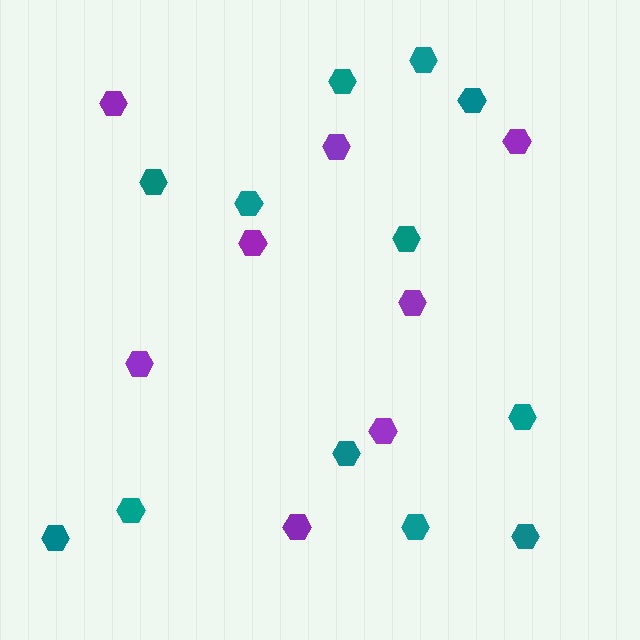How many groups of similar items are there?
There are 2 groups: one group of purple hexagons (8) and one group of teal hexagons (12).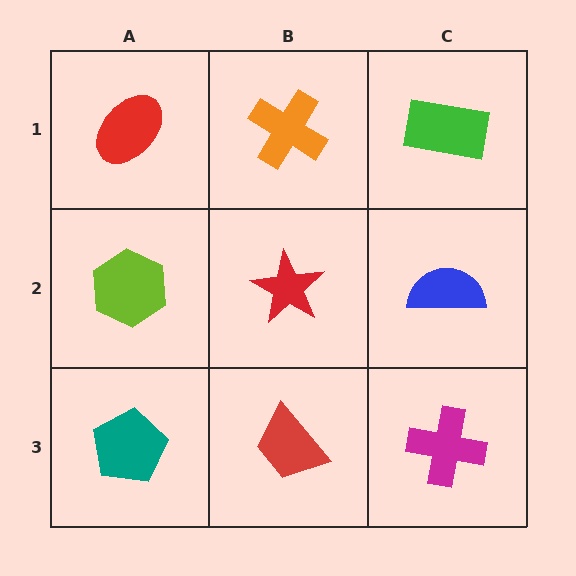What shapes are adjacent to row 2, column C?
A green rectangle (row 1, column C), a magenta cross (row 3, column C), a red star (row 2, column B).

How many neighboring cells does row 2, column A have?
3.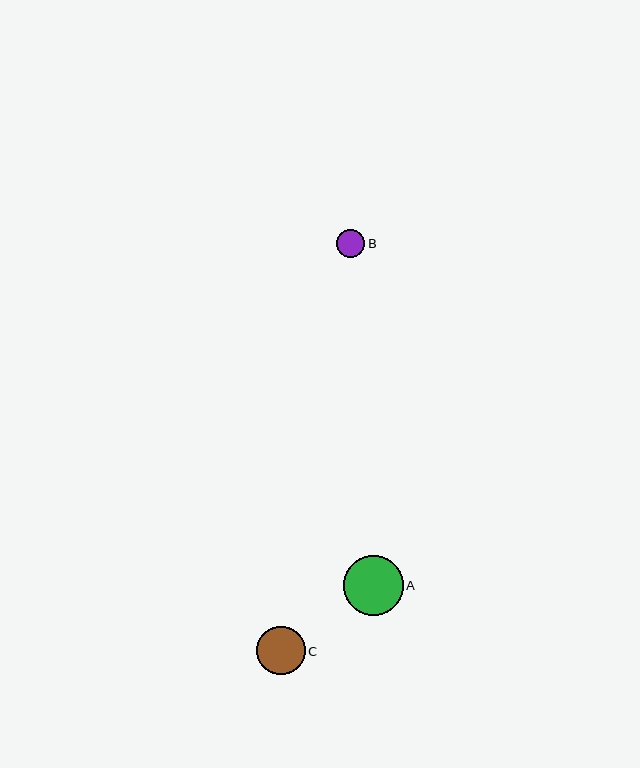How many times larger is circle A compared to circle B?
Circle A is approximately 2.1 times the size of circle B.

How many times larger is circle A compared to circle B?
Circle A is approximately 2.1 times the size of circle B.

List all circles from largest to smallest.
From largest to smallest: A, C, B.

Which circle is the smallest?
Circle B is the smallest with a size of approximately 28 pixels.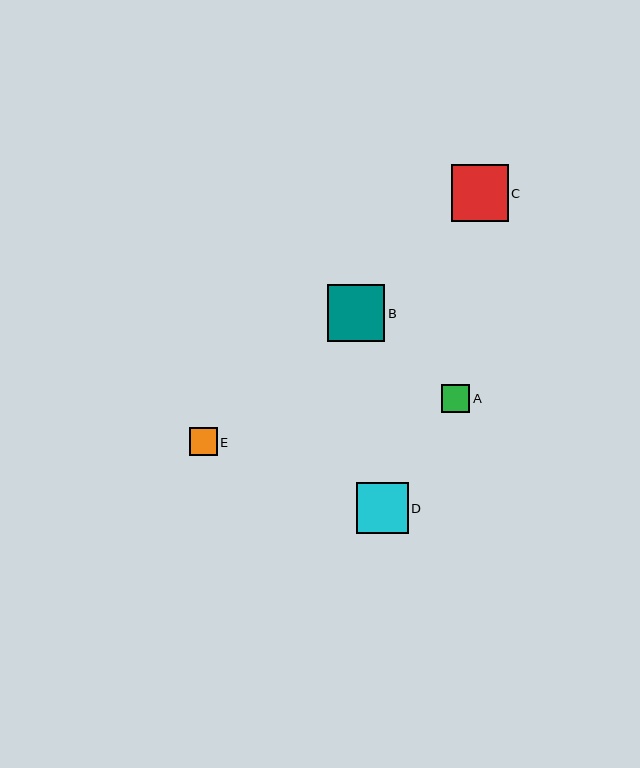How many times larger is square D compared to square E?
Square D is approximately 1.8 times the size of square E.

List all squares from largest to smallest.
From largest to smallest: B, C, D, A, E.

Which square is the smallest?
Square E is the smallest with a size of approximately 28 pixels.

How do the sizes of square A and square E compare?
Square A and square E are approximately the same size.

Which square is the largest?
Square B is the largest with a size of approximately 57 pixels.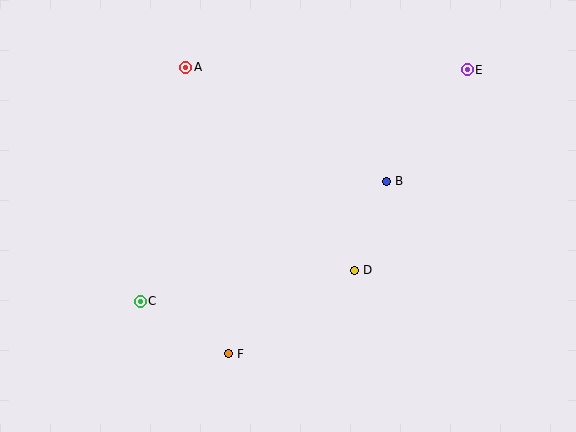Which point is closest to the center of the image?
Point D at (355, 270) is closest to the center.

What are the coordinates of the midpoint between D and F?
The midpoint between D and F is at (292, 312).